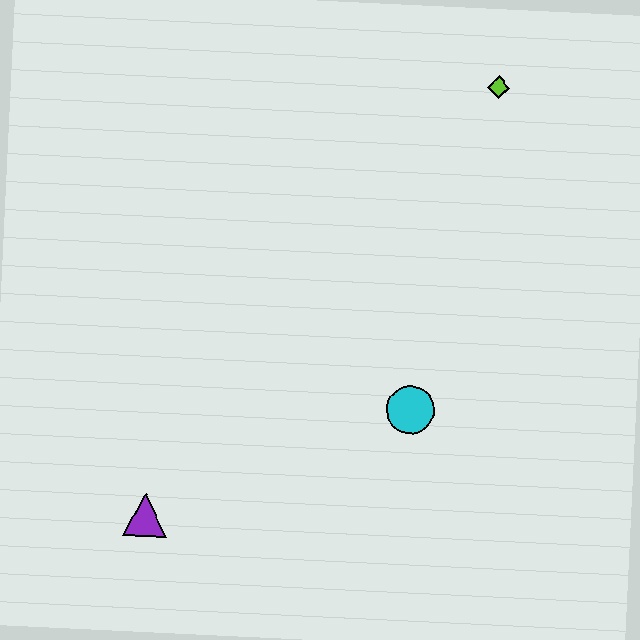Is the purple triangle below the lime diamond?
Yes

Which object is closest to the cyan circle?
The purple triangle is closest to the cyan circle.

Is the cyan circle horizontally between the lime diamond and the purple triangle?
Yes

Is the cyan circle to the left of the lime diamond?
Yes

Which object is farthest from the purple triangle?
The lime diamond is farthest from the purple triangle.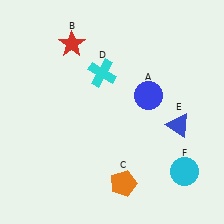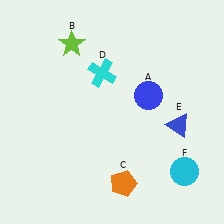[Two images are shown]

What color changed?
The star (B) changed from red in Image 1 to lime in Image 2.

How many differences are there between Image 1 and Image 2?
There is 1 difference between the two images.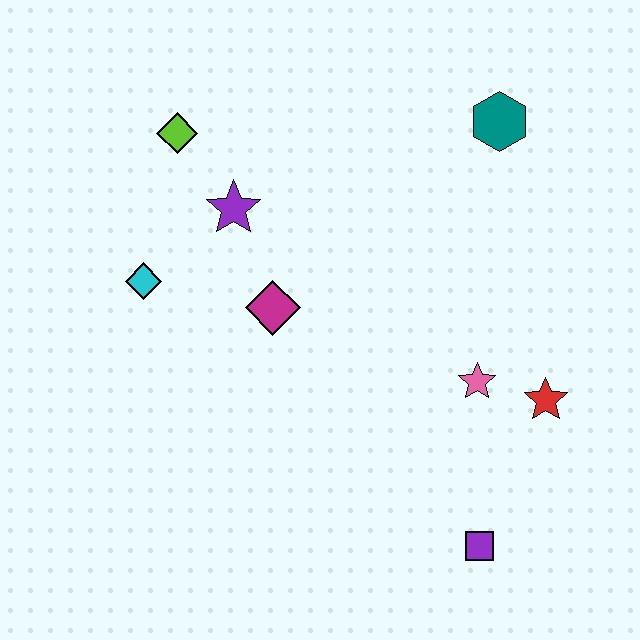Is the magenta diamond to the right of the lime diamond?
Yes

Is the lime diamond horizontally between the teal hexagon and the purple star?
No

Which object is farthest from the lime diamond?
The purple square is farthest from the lime diamond.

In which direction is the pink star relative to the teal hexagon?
The pink star is below the teal hexagon.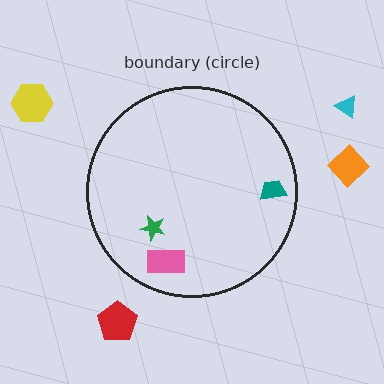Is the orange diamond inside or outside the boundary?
Outside.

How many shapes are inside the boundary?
3 inside, 4 outside.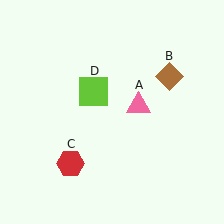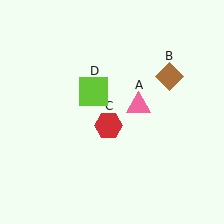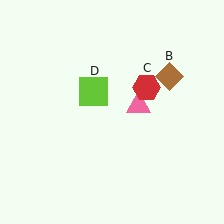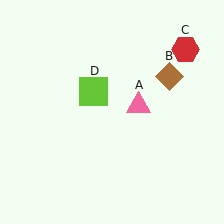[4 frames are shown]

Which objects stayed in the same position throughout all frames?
Pink triangle (object A) and brown diamond (object B) and lime square (object D) remained stationary.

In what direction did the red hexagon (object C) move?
The red hexagon (object C) moved up and to the right.